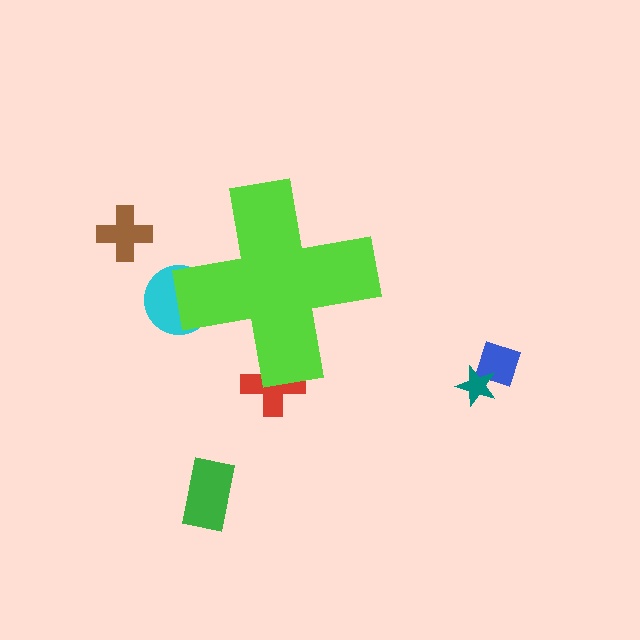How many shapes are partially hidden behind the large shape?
2 shapes are partially hidden.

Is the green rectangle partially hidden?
No, the green rectangle is fully visible.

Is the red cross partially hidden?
Yes, the red cross is partially hidden behind the lime cross.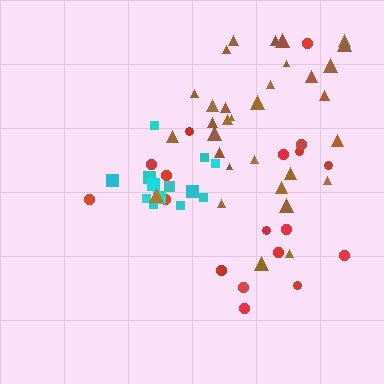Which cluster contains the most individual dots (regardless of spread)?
Brown (34).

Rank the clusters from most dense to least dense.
brown, cyan, red.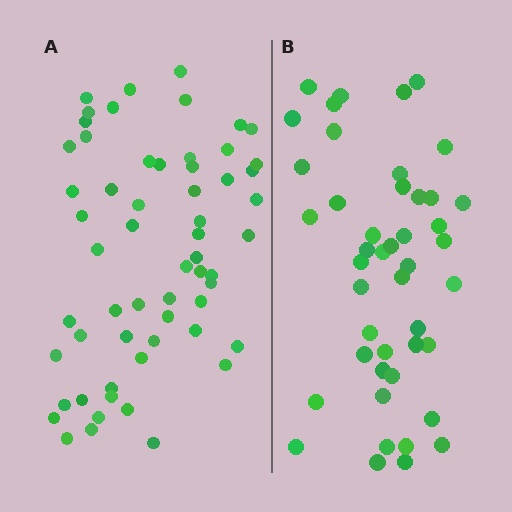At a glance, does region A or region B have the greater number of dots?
Region A (the left region) has more dots.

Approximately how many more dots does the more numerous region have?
Region A has approximately 15 more dots than region B.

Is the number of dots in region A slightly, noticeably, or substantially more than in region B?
Region A has noticeably more, but not dramatically so. The ratio is roughly 1.3 to 1.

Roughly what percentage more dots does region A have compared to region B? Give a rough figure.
About 30% more.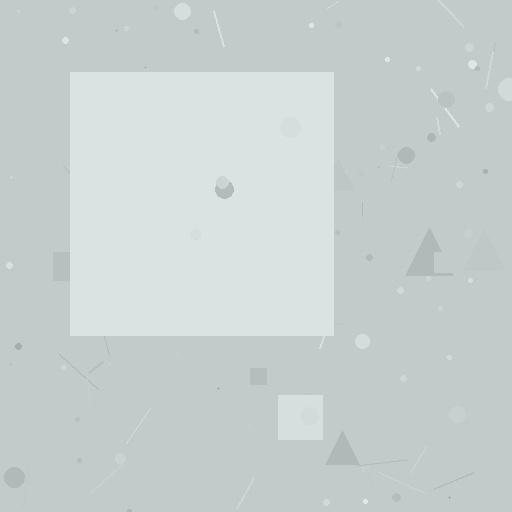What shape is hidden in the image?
A square is hidden in the image.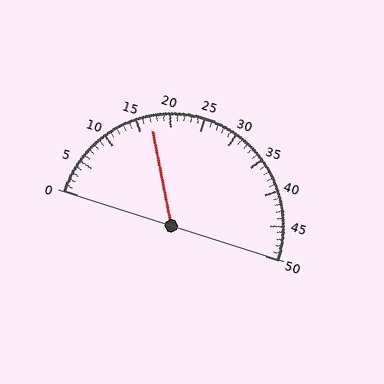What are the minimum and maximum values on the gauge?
The gauge ranges from 0 to 50.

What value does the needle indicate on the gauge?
The needle indicates approximately 17.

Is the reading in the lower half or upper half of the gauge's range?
The reading is in the lower half of the range (0 to 50).